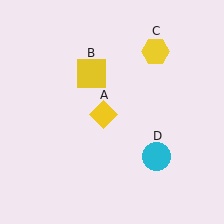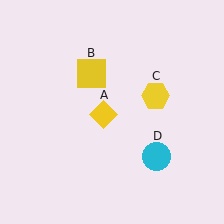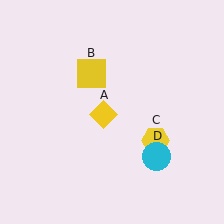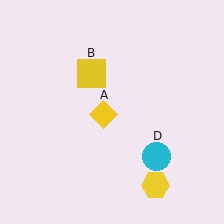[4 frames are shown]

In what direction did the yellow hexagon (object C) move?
The yellow hexagon (object C) moved down.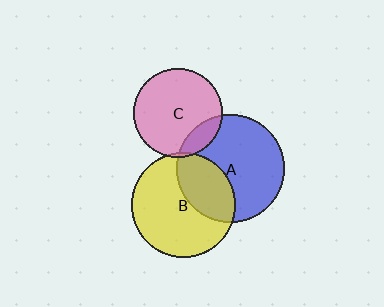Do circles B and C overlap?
Yes.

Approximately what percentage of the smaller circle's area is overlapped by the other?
Approximately 5%.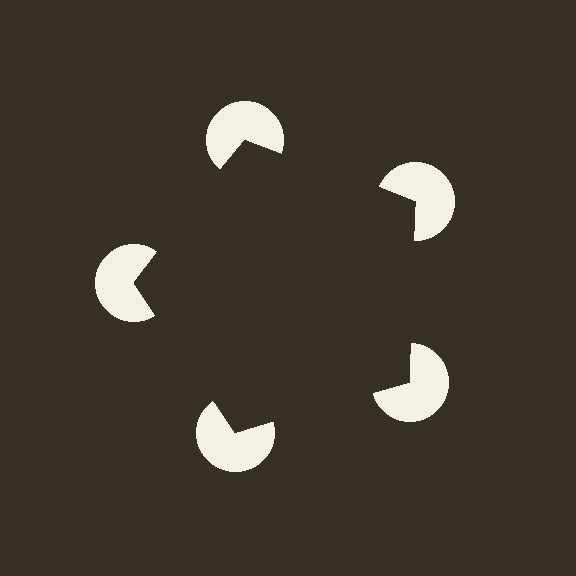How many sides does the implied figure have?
5 sides.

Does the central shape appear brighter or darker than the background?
It typically appears slightly darker than the background, even though no actual brightness change is drawn.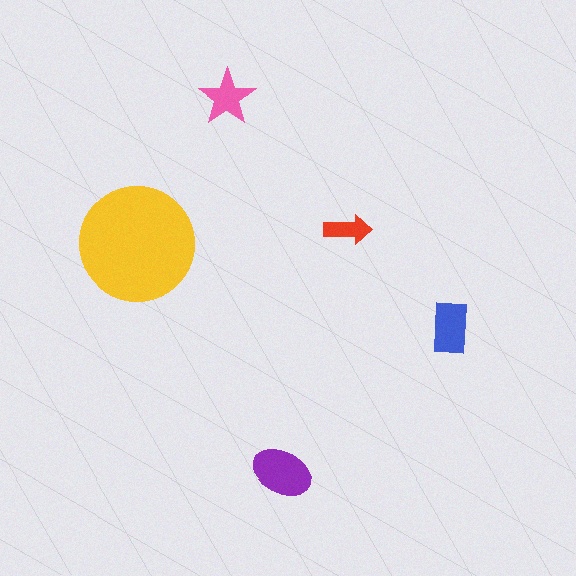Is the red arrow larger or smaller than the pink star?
Smaller.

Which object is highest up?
The pink star is topmost.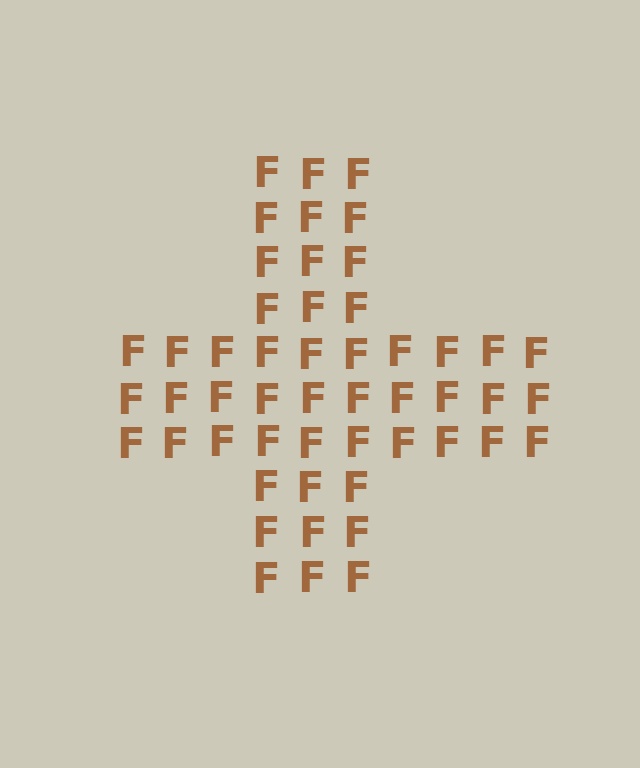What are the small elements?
The small elements are letter F's.